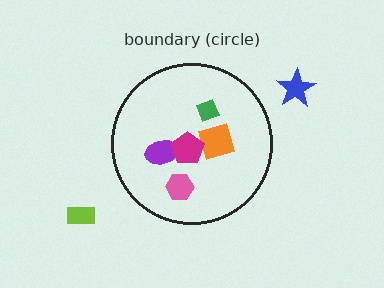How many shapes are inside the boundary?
5 inside, 2 outside.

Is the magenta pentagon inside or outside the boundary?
Inside.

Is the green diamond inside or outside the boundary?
Inside.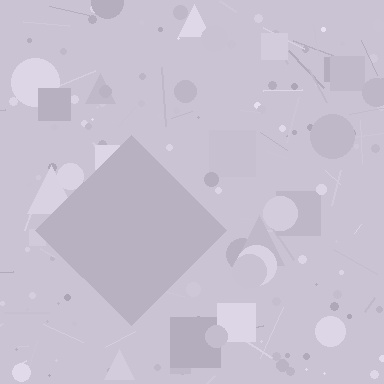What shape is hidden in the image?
A diamond is hidden in the image.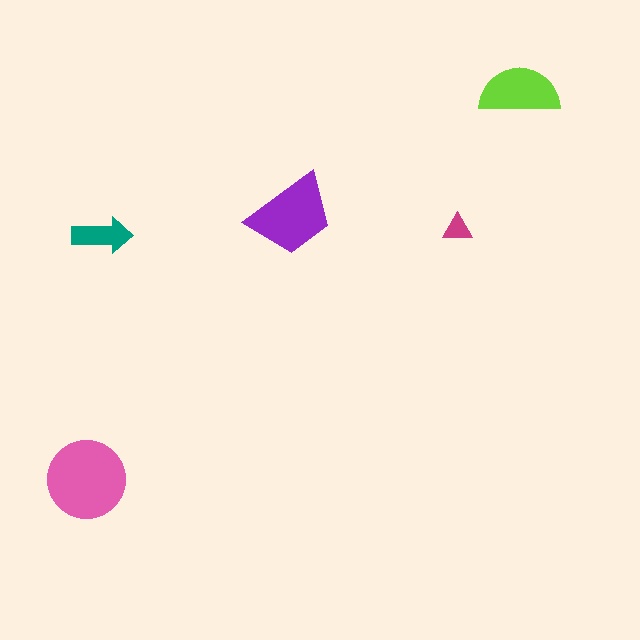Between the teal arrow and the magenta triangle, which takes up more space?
The teal arrow.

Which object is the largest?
The pink circle.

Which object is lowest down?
The pink circle is bottommost.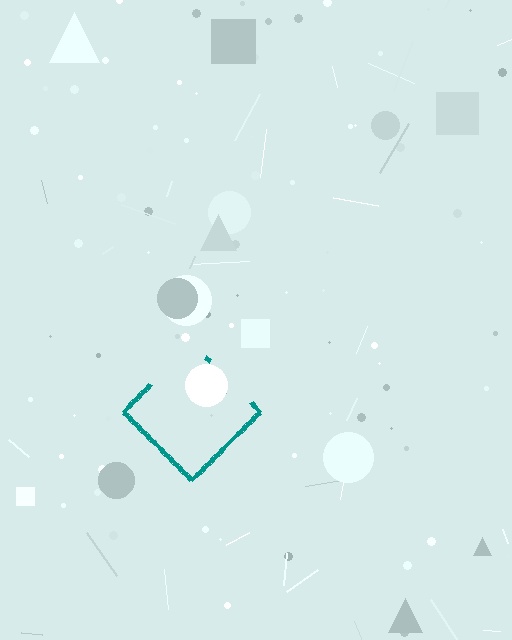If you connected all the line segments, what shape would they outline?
They would outline a diamond.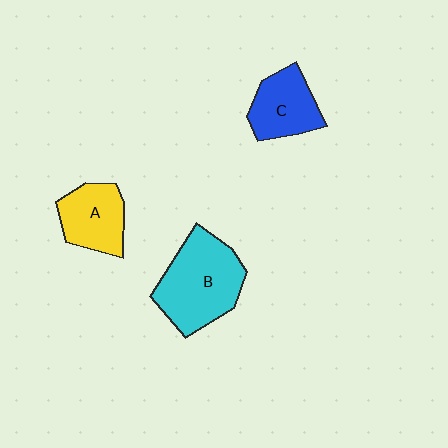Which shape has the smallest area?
Shape A (yellow).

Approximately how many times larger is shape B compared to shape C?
Approximately 1.6 times.